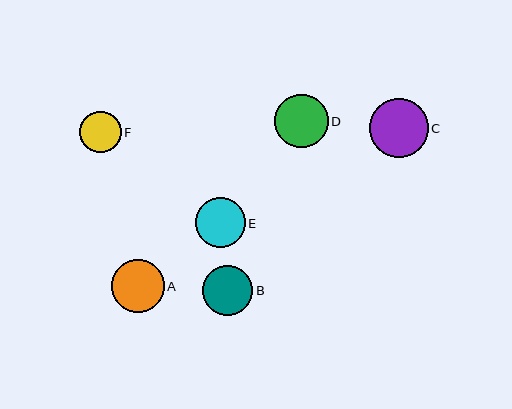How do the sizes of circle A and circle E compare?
Circle A and circle E are approximately the same size.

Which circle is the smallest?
Circle F is the smallest with a size of approximately 42 pixels.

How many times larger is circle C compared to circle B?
Circle C is approximately 1.2 times the size of circle B.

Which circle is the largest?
Circle C is the largest with a size of approximately 59 pixels.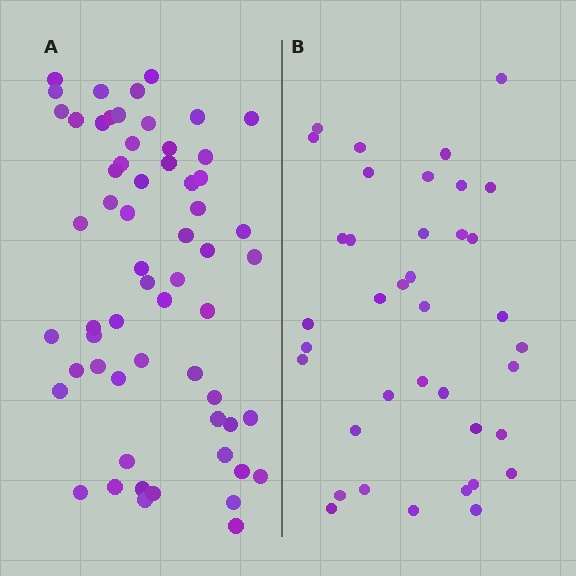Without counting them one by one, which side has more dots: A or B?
Region A (the left region) has more dots.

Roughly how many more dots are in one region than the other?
Region A has approximately 20 more dots than region B.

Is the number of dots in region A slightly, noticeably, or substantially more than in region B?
Region A has substantially more. The ratio is roughly 1.6 to 1.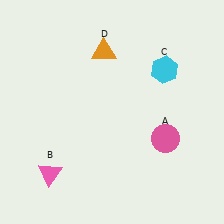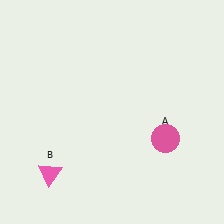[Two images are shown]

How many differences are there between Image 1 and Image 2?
There are 2 differences between the two images.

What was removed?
The orange triangle (D), the cyan hexagon (C) were removed in Image 2.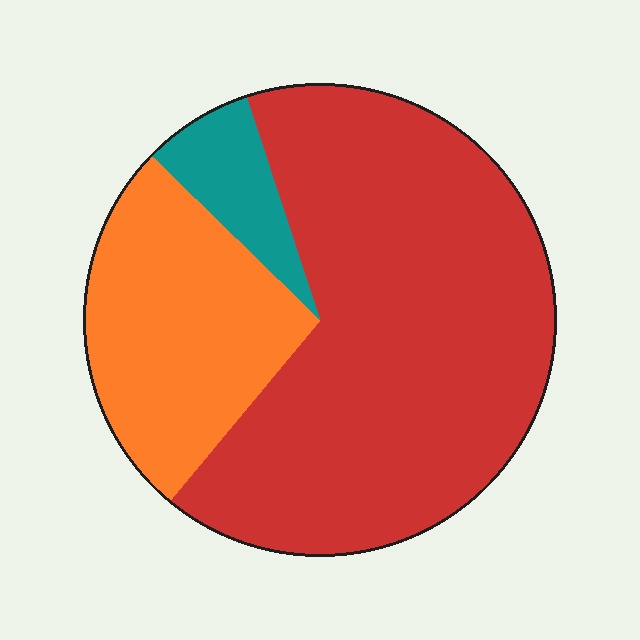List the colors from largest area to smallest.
From largest to smallest: red, orange, teal.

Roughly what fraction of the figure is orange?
Orange takes up about one quarter (1/4) of the figure.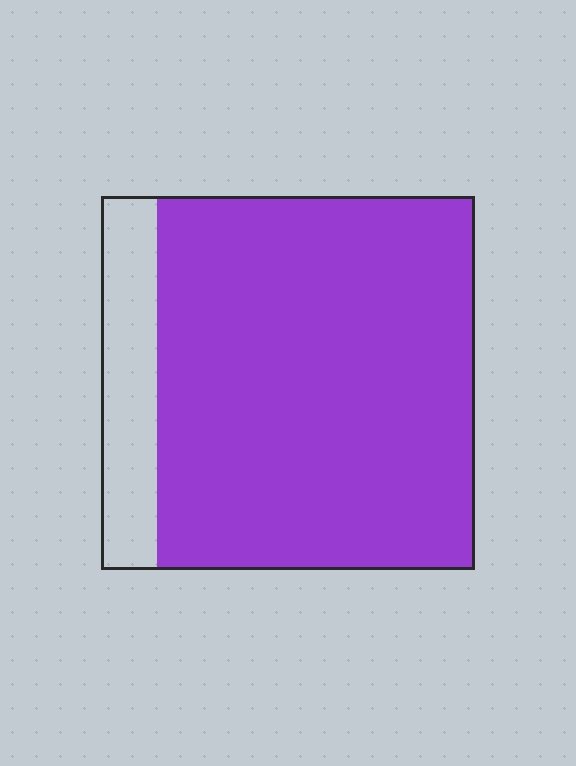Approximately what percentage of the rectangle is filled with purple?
Approximately 85%.